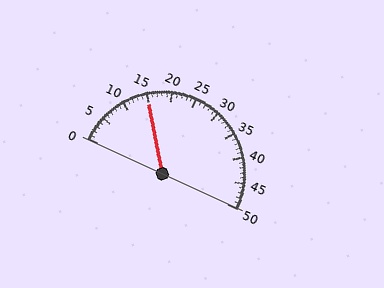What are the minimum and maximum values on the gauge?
The gauge ranges from 0 to 50.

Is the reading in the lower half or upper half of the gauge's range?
The reading is in the lower half of the range (0 to 50).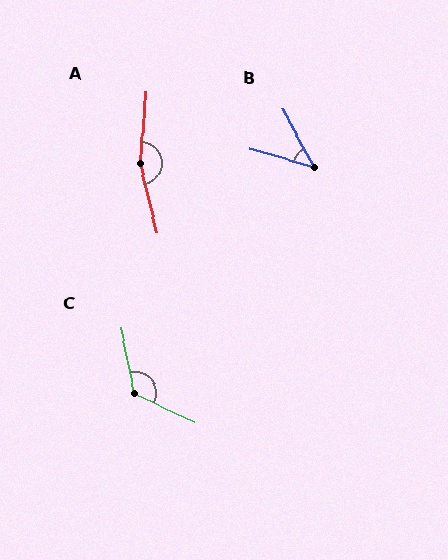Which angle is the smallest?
B, at approximately 45 degrees.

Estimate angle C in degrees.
Approximately 128 degrees.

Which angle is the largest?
A, at approximately 162 degrees.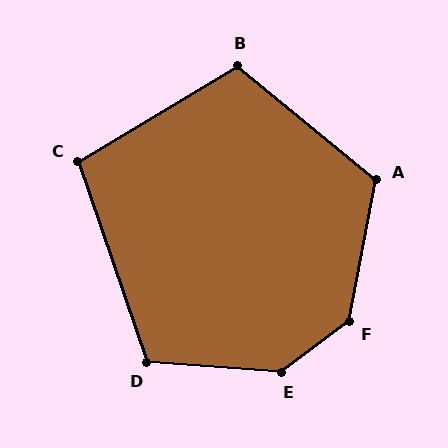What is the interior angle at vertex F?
Approximately 137 degrees (obtuse).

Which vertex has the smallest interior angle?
C, at approximately 102 degrees.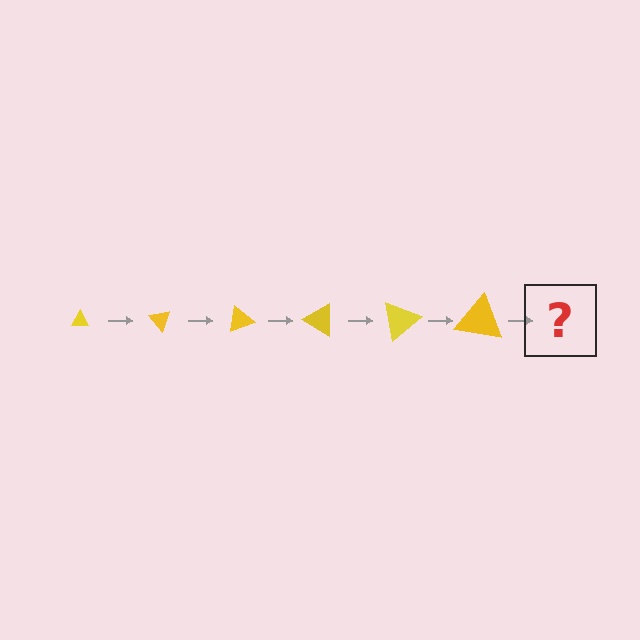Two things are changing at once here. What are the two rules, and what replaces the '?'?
The two rules are that the triangle grows larger each step and it rotates 50 degrees each step. The '?' should be a triangle, larger than the previous one and rotated 300 degrees from the start.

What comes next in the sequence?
The next element should be a triangle, larger than the previous one and rotated 300 degrees from the start.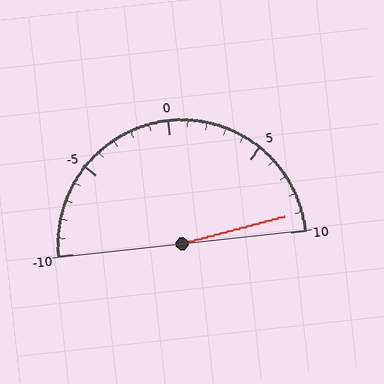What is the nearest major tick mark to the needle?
The nearest major tick mark is 10.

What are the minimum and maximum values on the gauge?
The gauge ranges from -10 to 10.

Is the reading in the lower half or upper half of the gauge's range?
The reading is in the upper half of the range (-10 to 10).